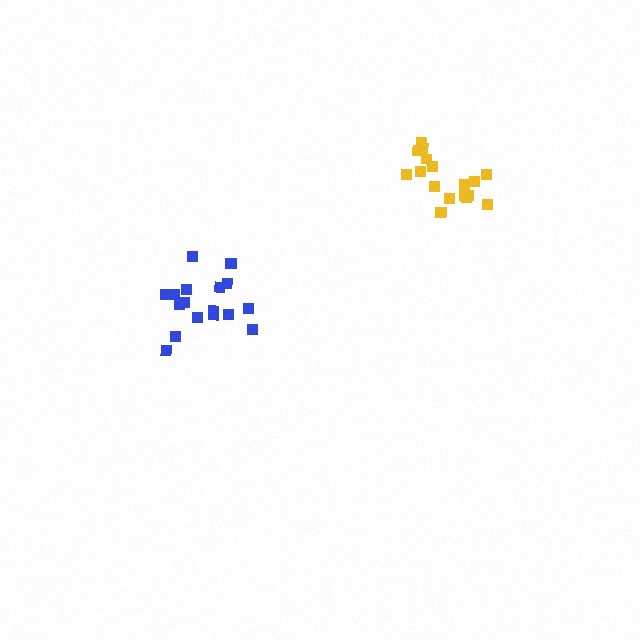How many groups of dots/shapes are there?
There are 2 groups.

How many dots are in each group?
Group 1: 17 dots, Group 2: 17 dots (34 total).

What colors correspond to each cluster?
The clusters are colored: yellow, blue.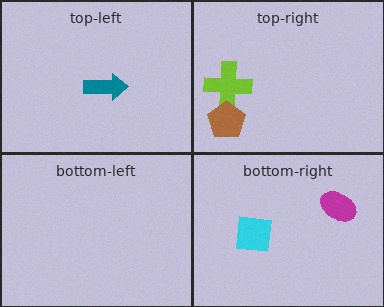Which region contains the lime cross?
The top-right region.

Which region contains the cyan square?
The bottom-right region.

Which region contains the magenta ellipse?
The bottom-right region.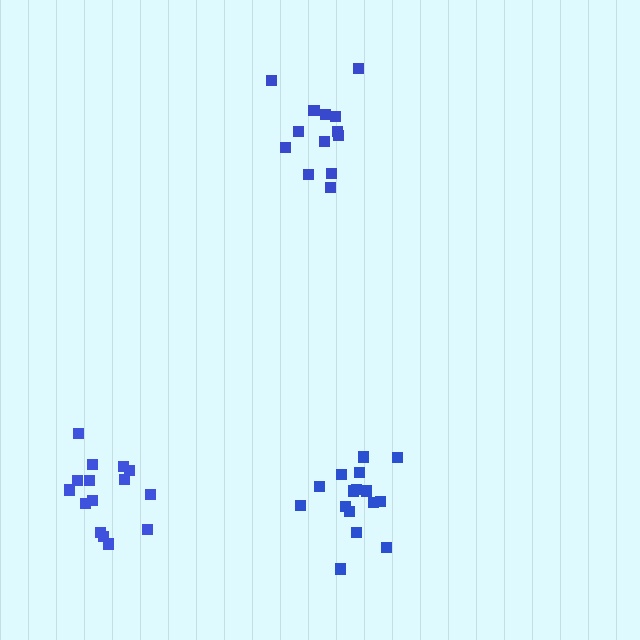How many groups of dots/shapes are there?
There are 3 groups.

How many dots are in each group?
Group 1: 16 dots, Group 2: 13 dots, Group 3: 15 dots (44 total).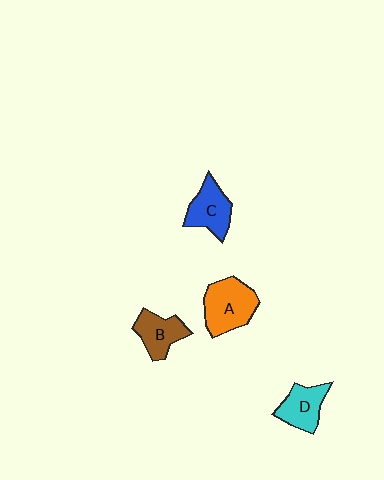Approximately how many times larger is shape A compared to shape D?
Approximately 1.4 times.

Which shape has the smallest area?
Shape B (brown).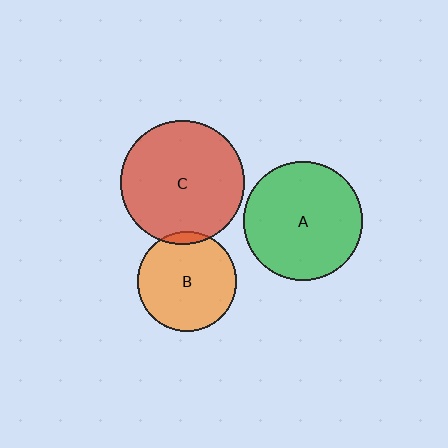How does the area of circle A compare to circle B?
Approximately 1.4 times.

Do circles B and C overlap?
Yes.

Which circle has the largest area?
Circle C (red).